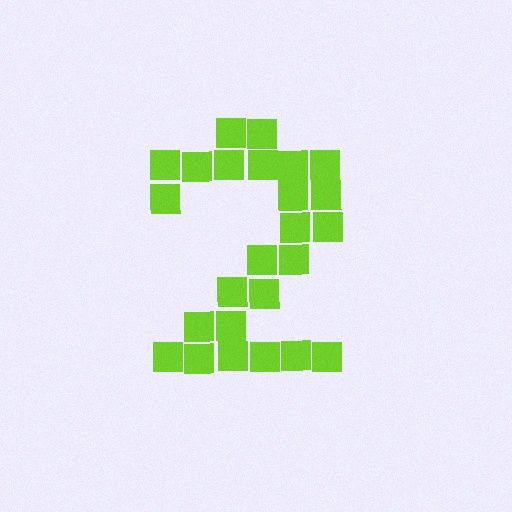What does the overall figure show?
The overall figure shows the digit 2.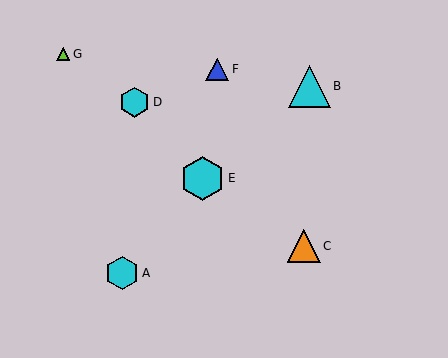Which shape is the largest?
The cyan hexagon (labeled E) is the largest.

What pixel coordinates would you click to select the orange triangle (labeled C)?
Click at (304, 246) to select the orange triangle C.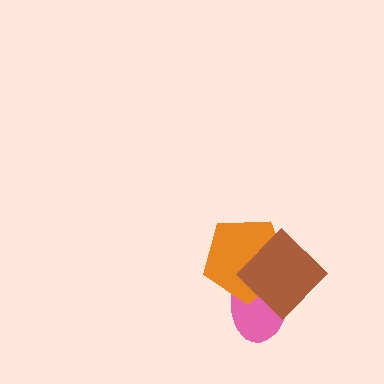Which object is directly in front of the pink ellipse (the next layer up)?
The orange pentagon is directly in front of the pink ellipse.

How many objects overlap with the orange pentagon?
2 objects overlap with the orange pentagon.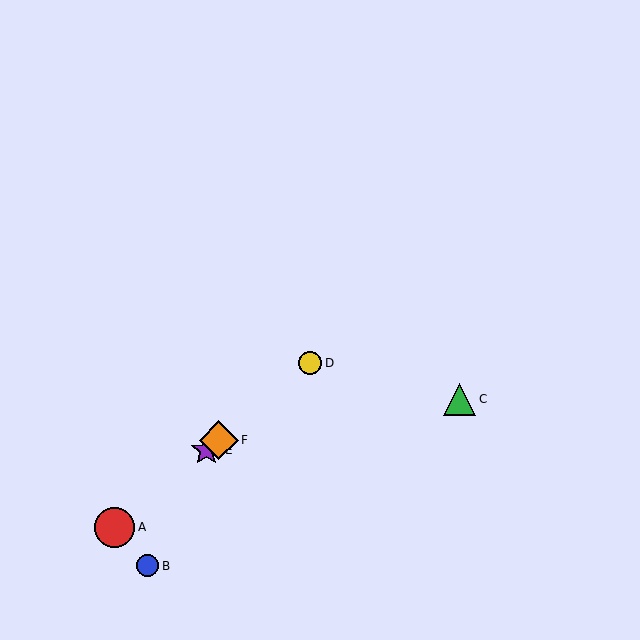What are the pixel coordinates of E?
Object E is at (206, 450).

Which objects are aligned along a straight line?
Objects A, D, E, F are aligned along a straight line.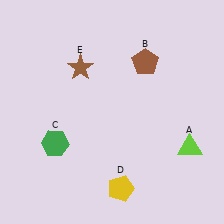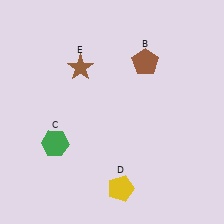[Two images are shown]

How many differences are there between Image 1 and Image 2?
There is 1 difference between the two images.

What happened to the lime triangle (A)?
The lime triangle (A) was removed in Image 2. It was in the bottom-right area of Image 1.